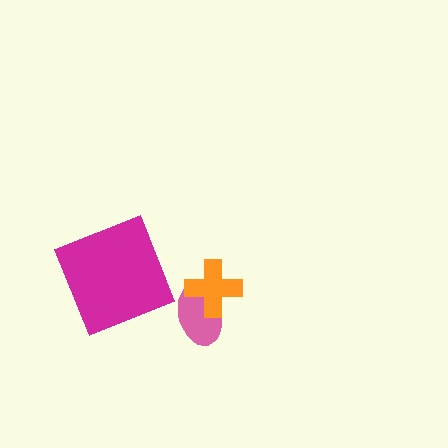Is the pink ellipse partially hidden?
Yes, it is partially covered by another shape.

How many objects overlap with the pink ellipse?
1 object overlaps with the pink ellipse.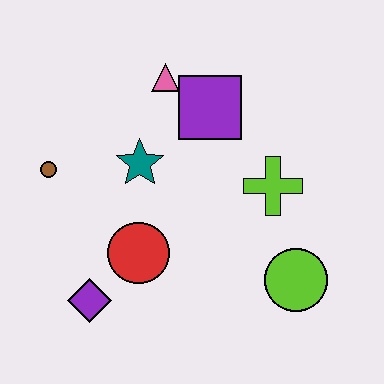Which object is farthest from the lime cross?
The brown circle is farthest from the lime cross.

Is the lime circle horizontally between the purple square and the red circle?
No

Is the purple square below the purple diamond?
No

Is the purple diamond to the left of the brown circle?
No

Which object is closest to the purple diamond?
The red circle is closest to the purple diamond.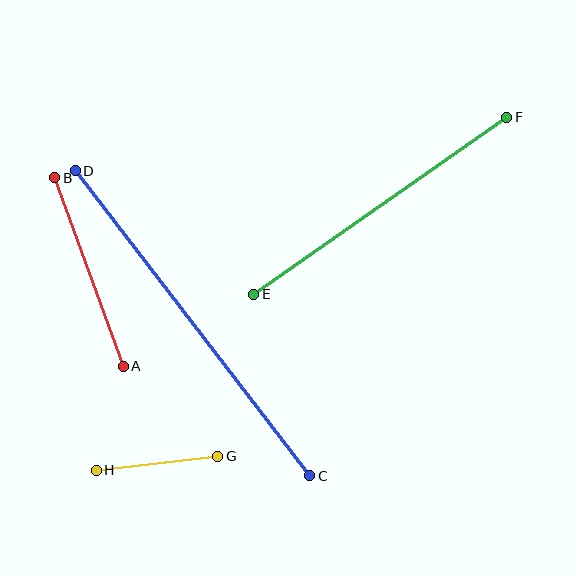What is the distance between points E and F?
The distance is approximately 309 pixels.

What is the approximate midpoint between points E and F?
The midpoint is at approximately (380, 206) pixels.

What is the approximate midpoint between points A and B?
The midpoint is at approximately (89, 272) pixels.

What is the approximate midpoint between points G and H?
The midpoint is at approximately (157, 463) pixels.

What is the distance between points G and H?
The distance is approximately 123 pixels.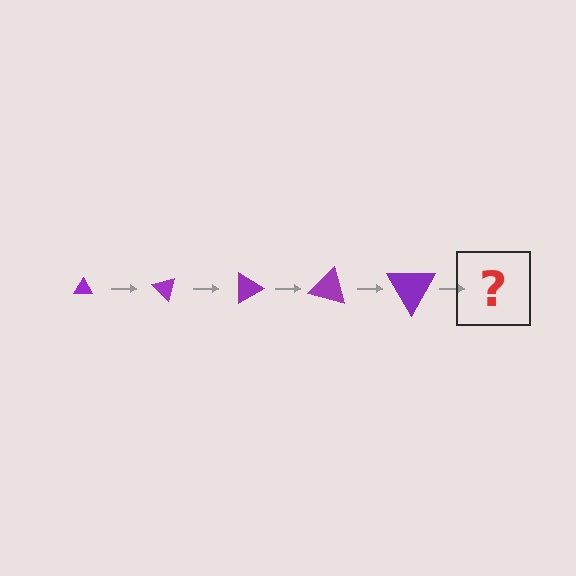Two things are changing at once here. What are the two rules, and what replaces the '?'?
The two rules are that the triangle grows larger each step and it rotates 45 degrees each step. The '?' should be a triangle, larger than the previous one and rotated 225 degrees from the start.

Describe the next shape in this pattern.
It should be a triangle, larger than the previous one and rotated 225 degrees from the start.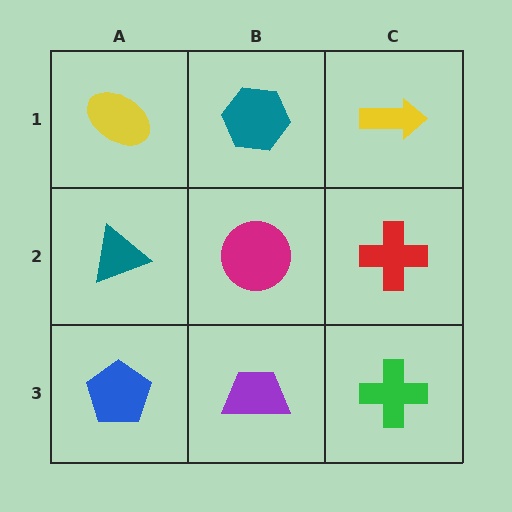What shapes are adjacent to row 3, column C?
A red cross (row 2, column C), a purple trapezoid (row 3, column B).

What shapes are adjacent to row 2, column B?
A teal hexagon (row 1, column B), a purple trapezoid (row 3, column B), a teal triangle (row 2, column A), a red cross (row 2, column C).